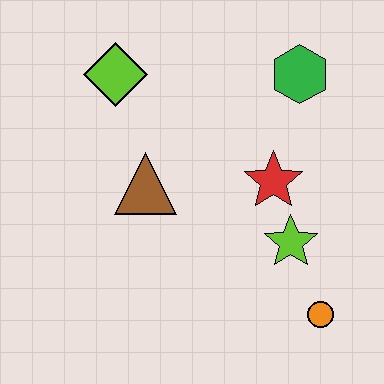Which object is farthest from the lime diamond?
The orange circle is farthest from the lime diamond.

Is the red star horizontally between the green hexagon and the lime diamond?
Yes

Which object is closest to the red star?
The lime star is closest to the red star.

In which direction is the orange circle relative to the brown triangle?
The orange circle is to the right of the brown triangle.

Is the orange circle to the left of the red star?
No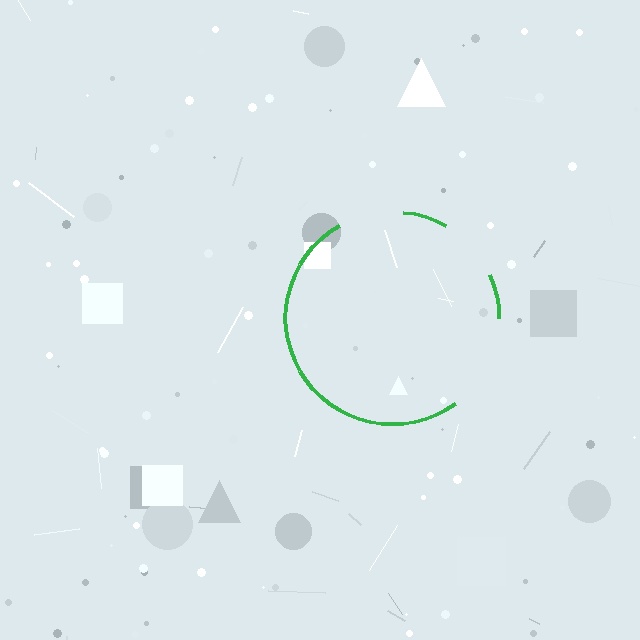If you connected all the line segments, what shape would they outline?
They would outline a circle.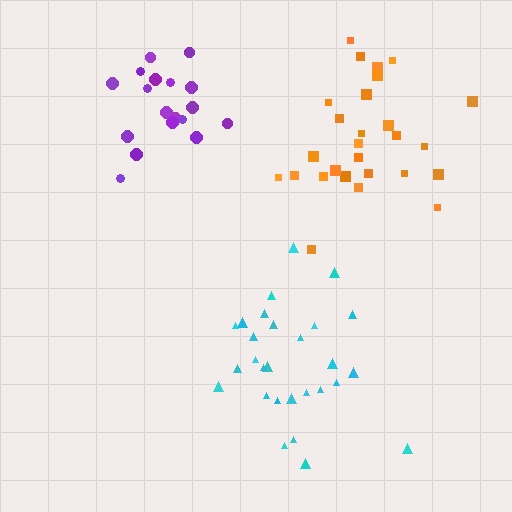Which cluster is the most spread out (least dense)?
Orange.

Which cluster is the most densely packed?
Purple.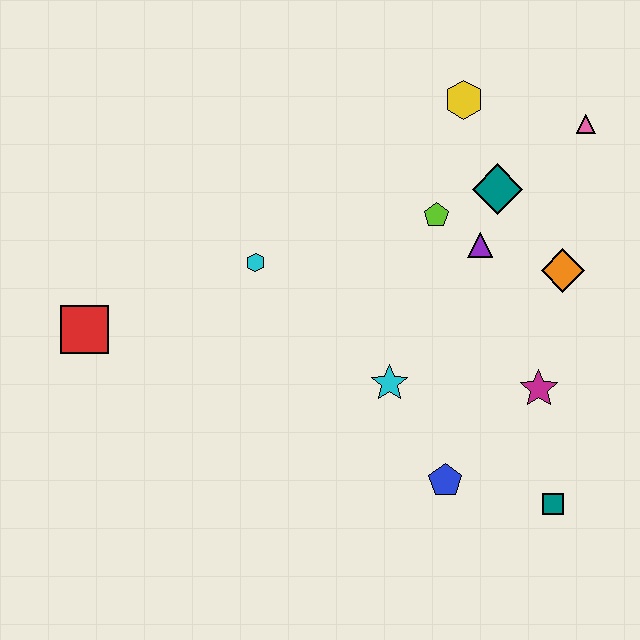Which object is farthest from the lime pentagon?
The red square is farthest from the lime pentagon.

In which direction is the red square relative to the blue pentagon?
The red square is to the left of the blue pentagon.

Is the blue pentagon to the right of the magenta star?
No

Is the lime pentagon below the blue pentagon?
No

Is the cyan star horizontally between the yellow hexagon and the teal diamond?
No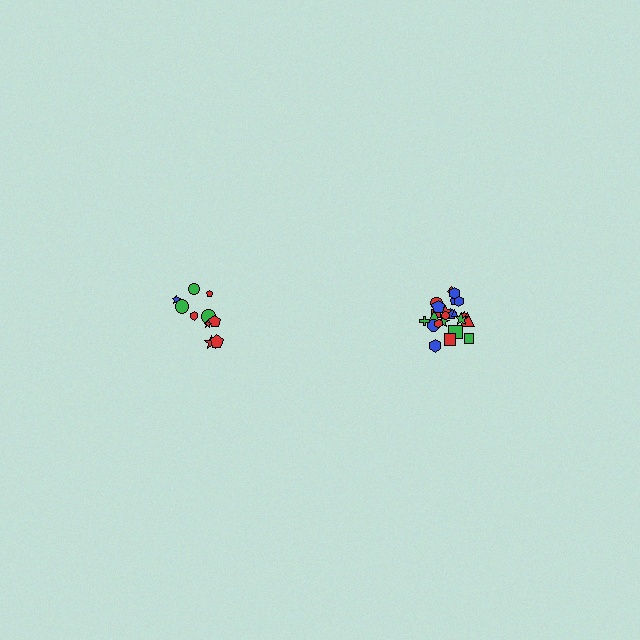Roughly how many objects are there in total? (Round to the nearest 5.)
Roughly 35 objects in total.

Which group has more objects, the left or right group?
The right group.